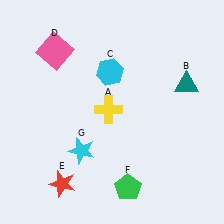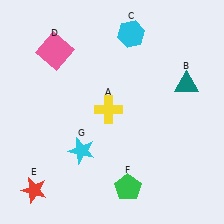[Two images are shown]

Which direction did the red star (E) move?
The red star (E) moved left.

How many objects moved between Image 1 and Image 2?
2 objects moved between the two images.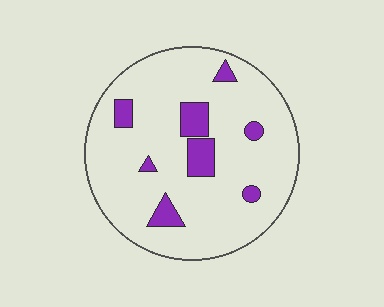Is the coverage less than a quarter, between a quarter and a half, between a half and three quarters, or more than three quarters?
Less than a quarter.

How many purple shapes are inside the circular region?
8.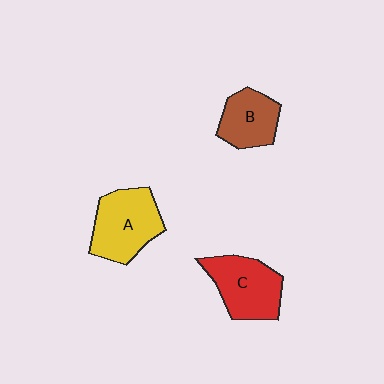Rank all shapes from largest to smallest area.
From largest to smallest: A (yellow), C (red), B (brown).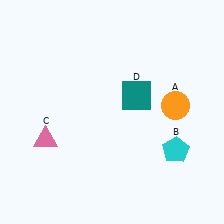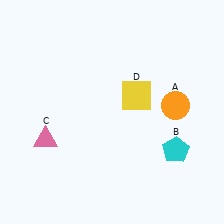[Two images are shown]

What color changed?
The square (D) changed from teal in Image 1 to yellow in Image 2.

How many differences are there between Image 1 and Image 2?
There is 1 difference between the two images.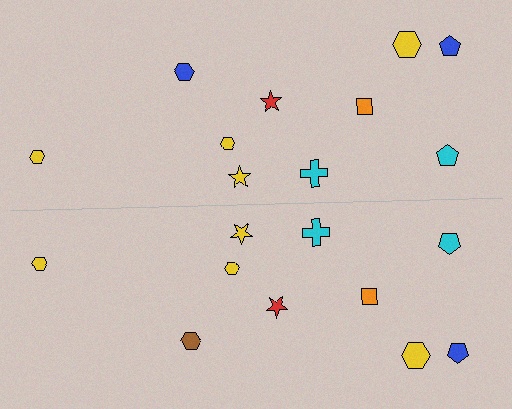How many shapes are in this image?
There are 20 shapes in this image.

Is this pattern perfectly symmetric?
No, the pattern is not perfectly symmetric. The brown hexagon on the bottom side breaks the symmetry — its mirror counterpart is blue.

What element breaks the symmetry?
The brown hexagon on the bottom side breaks the symmetry — its mirror counterpart is blue.